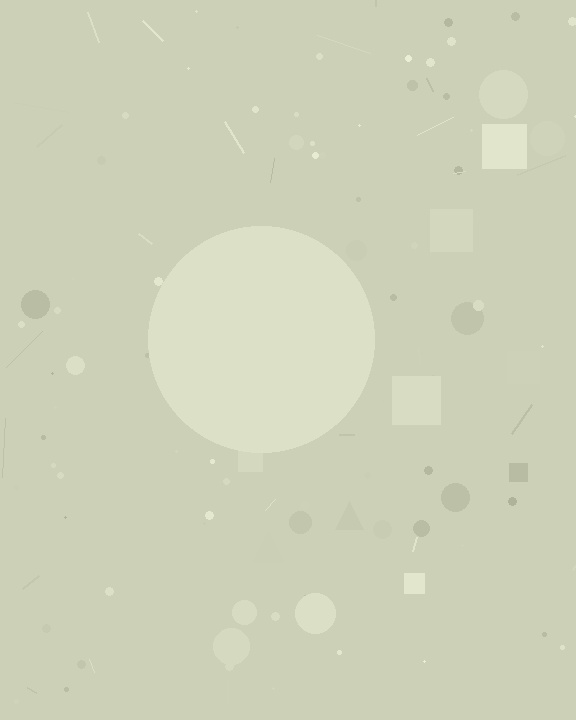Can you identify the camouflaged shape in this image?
The camouflaged shape is a circle.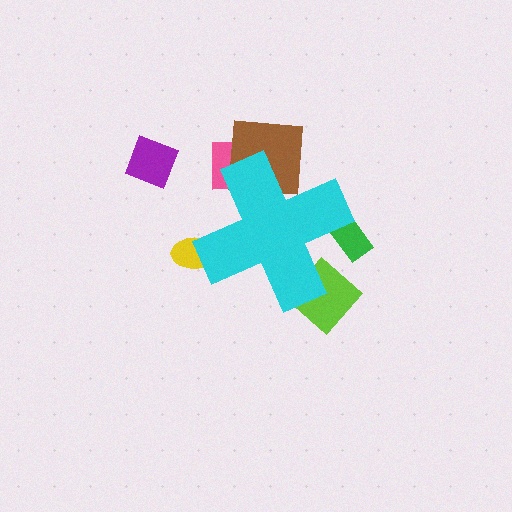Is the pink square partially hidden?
Yes, the pink square is partially hidden behind the cyan cross.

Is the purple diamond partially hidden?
No, the purple diamond is fully visible.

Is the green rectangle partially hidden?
Yes, the green rectangle is partially hidden behind the cyan cross.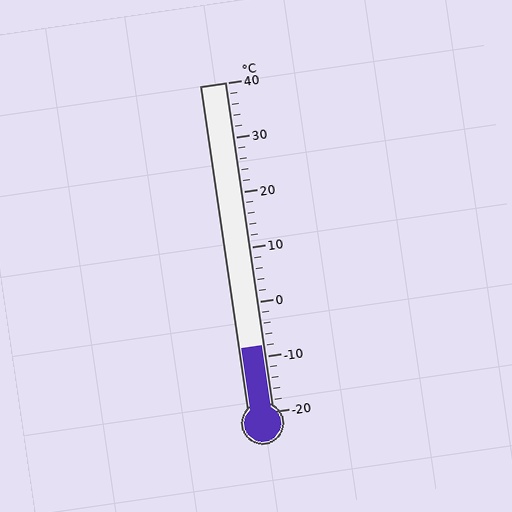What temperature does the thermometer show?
The thermometer shows approximately -8°C.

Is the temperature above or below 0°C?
The temperature is below 0°C.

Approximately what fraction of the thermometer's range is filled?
The thermometer is filled to approximately 20% of its range.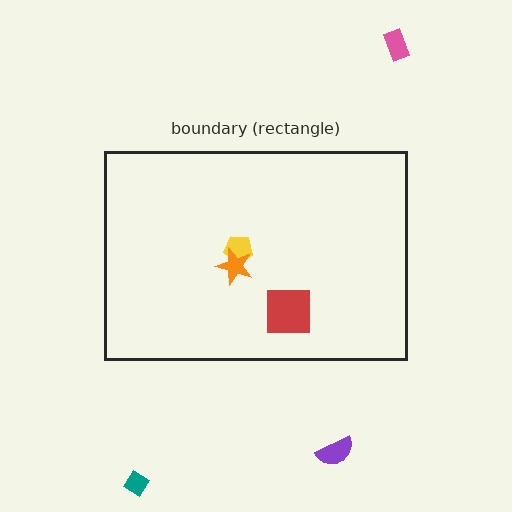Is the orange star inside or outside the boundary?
Inside.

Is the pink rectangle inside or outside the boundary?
Outside.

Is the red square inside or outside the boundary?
Inside.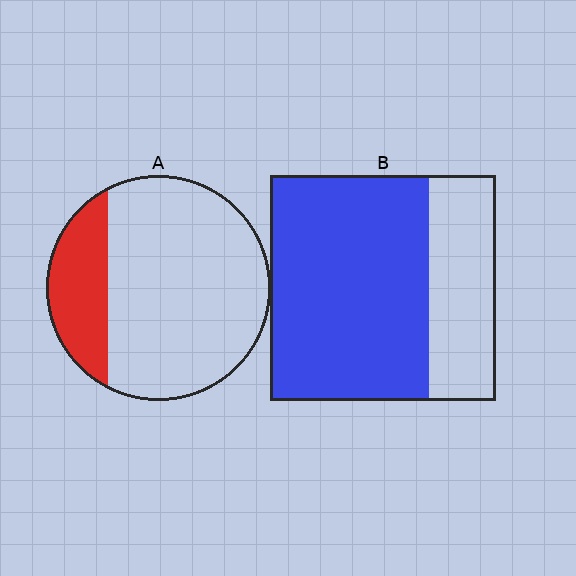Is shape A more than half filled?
No.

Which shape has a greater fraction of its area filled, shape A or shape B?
Shape B.